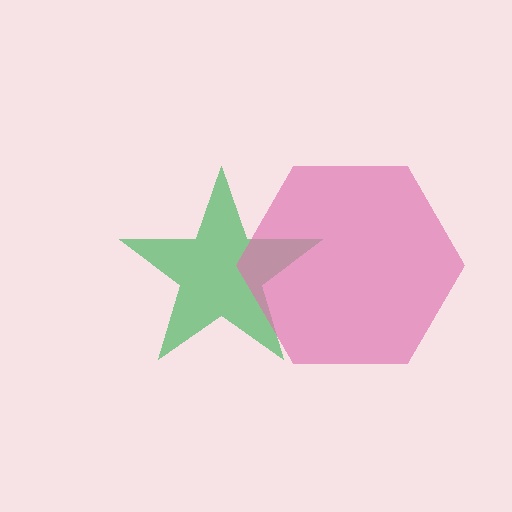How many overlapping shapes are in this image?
There are 2 overlapping shapes in the image.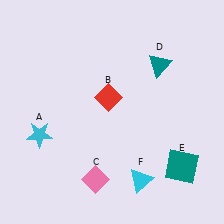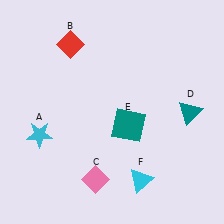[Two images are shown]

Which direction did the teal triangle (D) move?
The teal triangle (D) moved down.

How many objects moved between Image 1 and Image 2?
3 objects moved between the two images.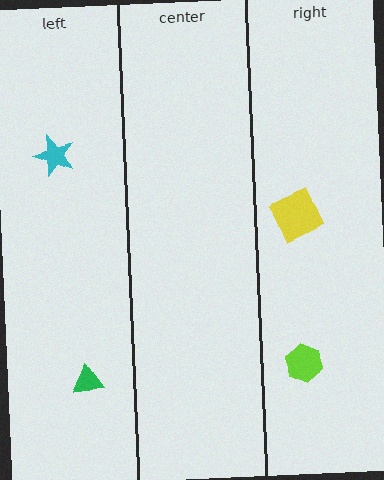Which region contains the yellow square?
The right region.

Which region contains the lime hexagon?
The right region.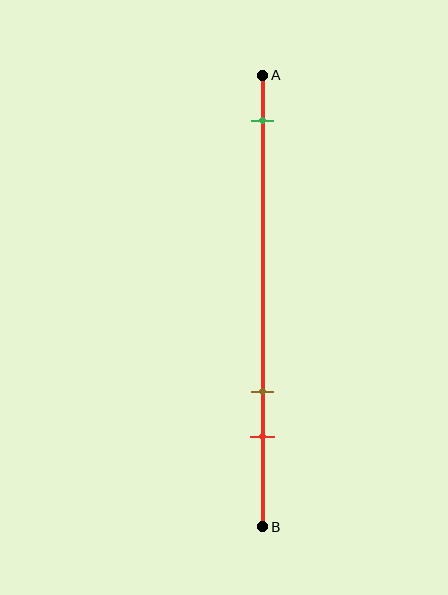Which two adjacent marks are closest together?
The brown and red marks are the closest adjacent pair.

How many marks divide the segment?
There are 3 marks dividing the segment.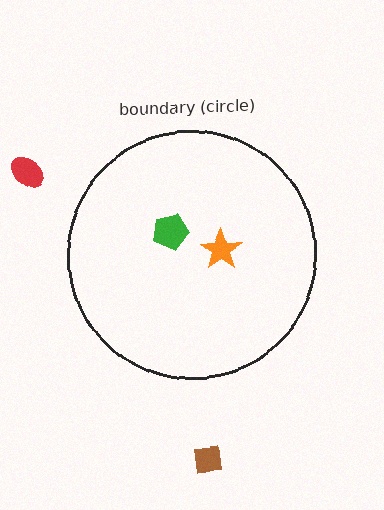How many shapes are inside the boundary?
2 inside, 2 outside.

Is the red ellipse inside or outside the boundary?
Outside.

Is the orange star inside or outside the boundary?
Inside.